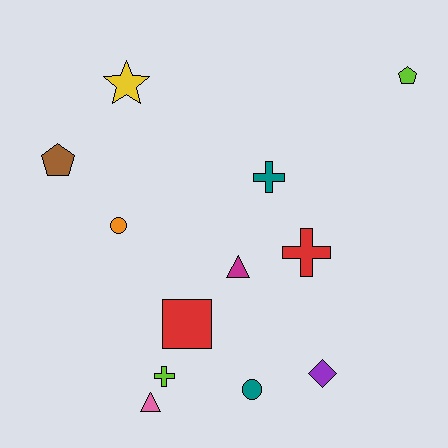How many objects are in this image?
There are 12 objects.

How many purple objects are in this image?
There is 1 purple object.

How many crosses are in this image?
There are 3 crosses.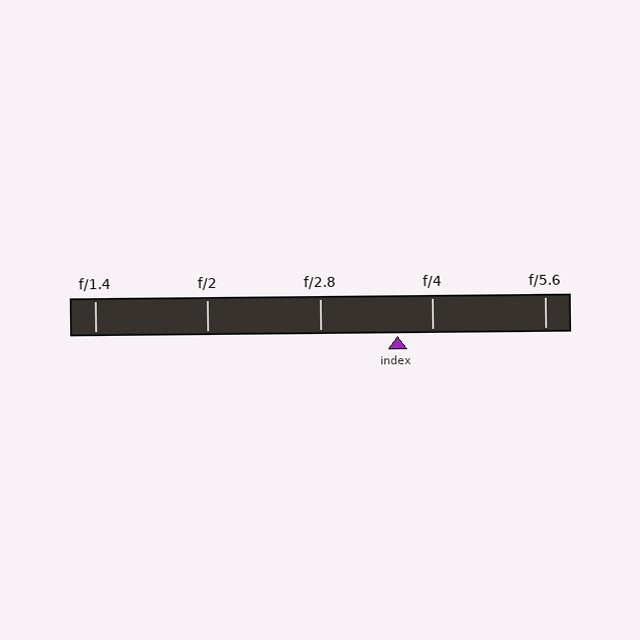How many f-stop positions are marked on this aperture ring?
There are 5 f-stop positions marked.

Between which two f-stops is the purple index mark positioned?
The index mark is between f/2.8 and f/4.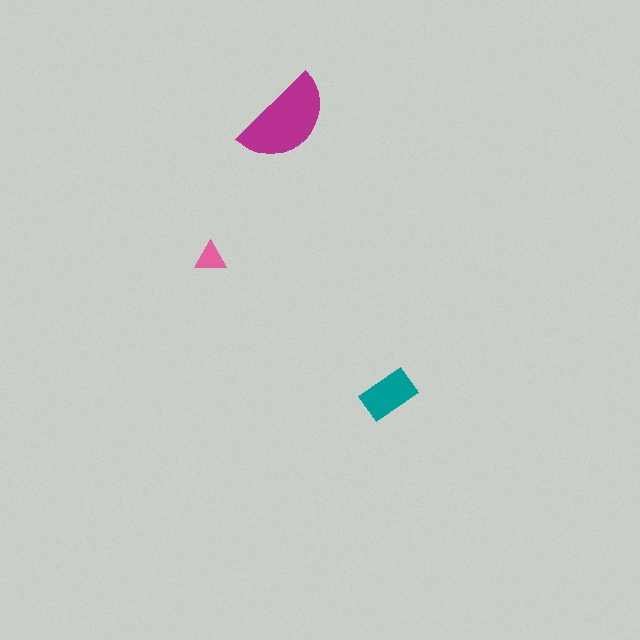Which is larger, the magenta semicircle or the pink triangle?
The magenta semicircle.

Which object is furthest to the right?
The teal rectangle is rightmost.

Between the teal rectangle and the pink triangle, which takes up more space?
The teal rectangle.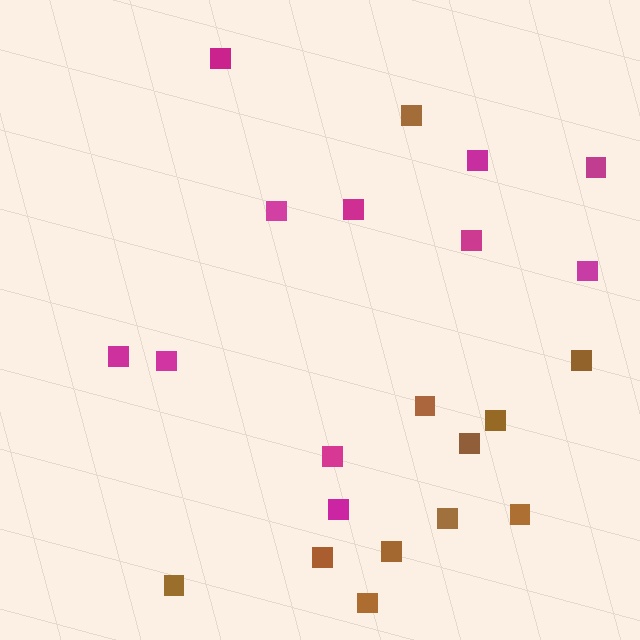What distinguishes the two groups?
There are 2 groups: one group of magenta squares (11) and one group of brown squares (11).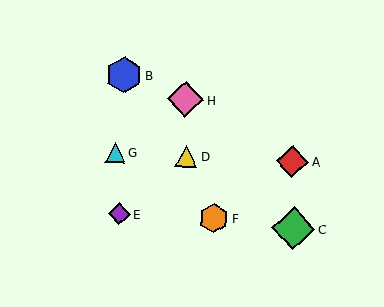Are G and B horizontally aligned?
No, G is at y≈152 and B is at y≈75.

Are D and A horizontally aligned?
Yes, both are at y≈156.